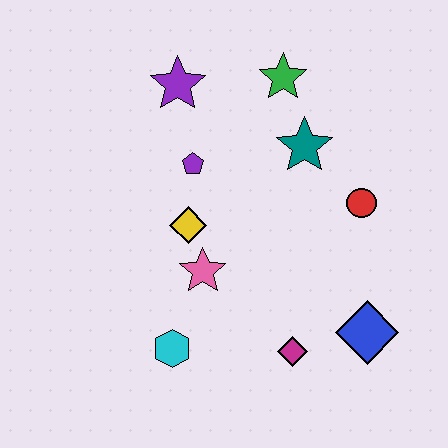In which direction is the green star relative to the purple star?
The green star is to the right of the purple star.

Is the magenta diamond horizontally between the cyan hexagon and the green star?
No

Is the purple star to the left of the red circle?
Yes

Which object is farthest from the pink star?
The green star is farthest from the pink star.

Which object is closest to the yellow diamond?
The pink star is closest to the yellow diamond.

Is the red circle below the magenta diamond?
No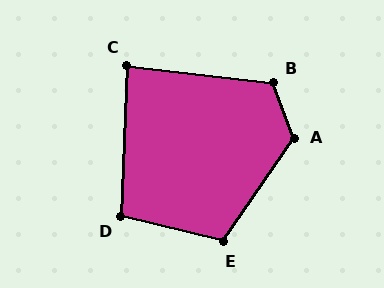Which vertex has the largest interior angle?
A, at approximately 125 degrees.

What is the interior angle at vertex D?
Approximately 101 degrees (obtuse).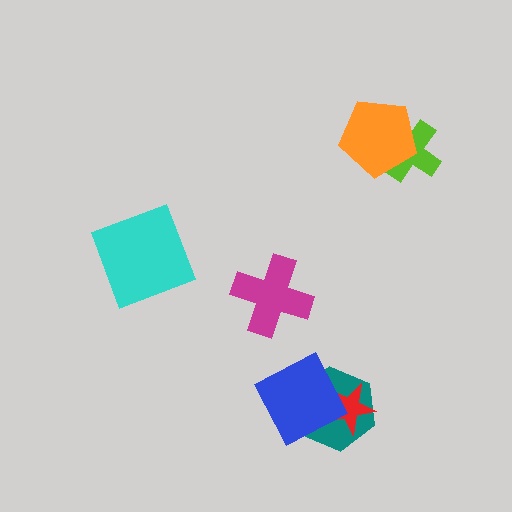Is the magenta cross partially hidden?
No, no other shape covers it.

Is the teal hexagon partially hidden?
Yes, it is partially covered by another shape.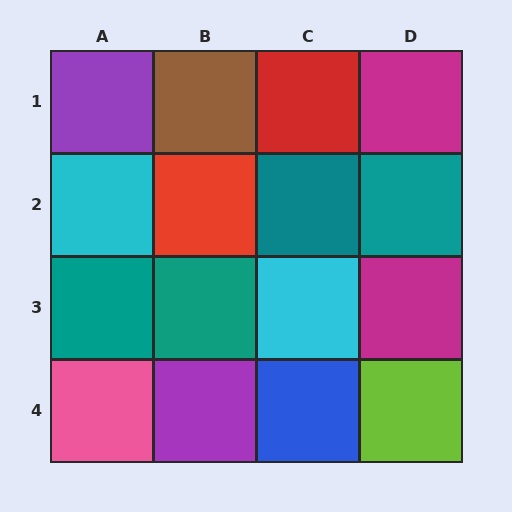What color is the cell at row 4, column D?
Lime.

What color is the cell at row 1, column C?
Red.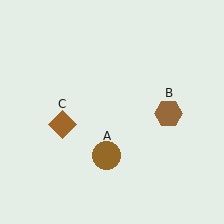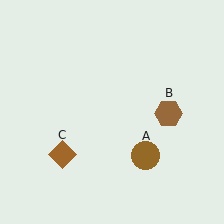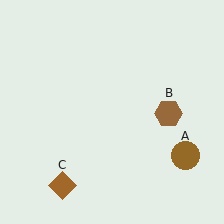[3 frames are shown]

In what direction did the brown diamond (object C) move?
The brown diamond (object C) moved down.